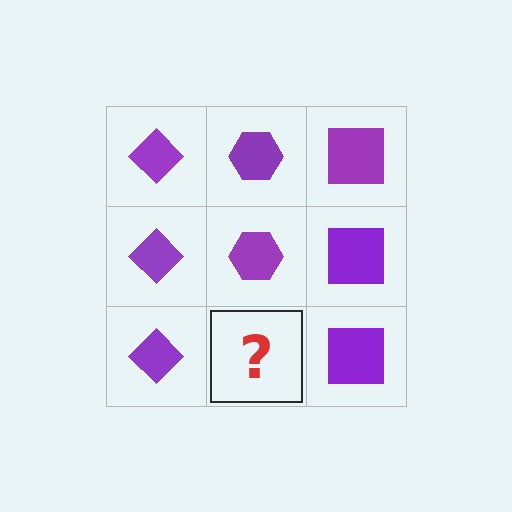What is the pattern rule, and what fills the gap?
The rule is that each column has a consistent shape. The gap should be filled with a purple hexagon.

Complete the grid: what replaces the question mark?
The question mark should be replaced with a purple hexagon.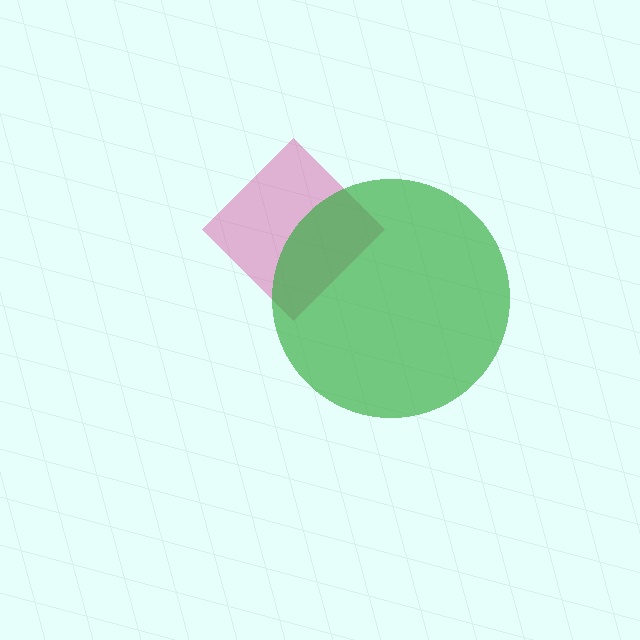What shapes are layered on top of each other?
The layered shapes are: a magenta diamond, a green circle.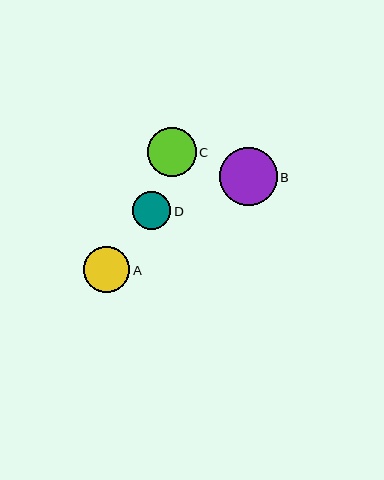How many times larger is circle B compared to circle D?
Circle B is approximately 1.5 times the size of circle D.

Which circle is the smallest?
Circle D is the smallest with a size of approximately 38 pixels.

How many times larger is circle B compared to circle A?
Circle B is approximately 1.2 times the size of circle A.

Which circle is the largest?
Circle B is the largest with a size of approximately 58 pixels.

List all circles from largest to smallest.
From largest to smallest: B, C, A, D.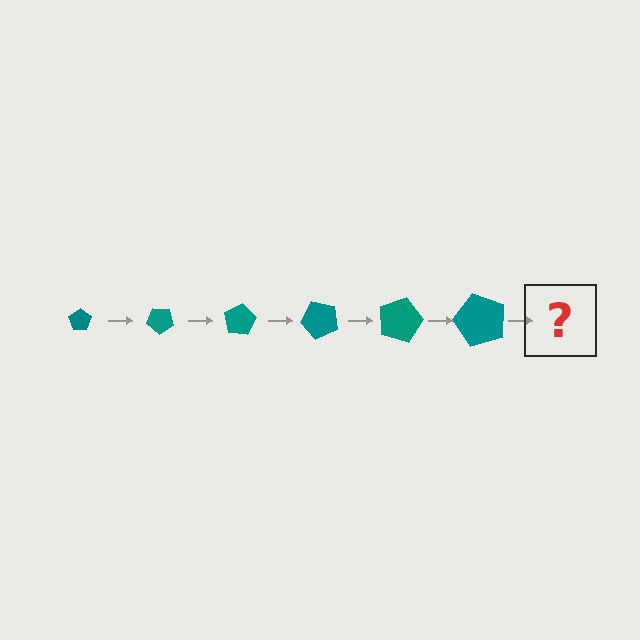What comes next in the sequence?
The next element should be a pentagon, larger than the previous one and rotated 240 degrees from the start.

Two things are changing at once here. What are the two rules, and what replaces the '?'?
The two rules are that the pentagon grows larger each step and it rotates 40 degrees each step. The '?' should be a pentagon, larger than the previous one and rotated 240 degrees from the start.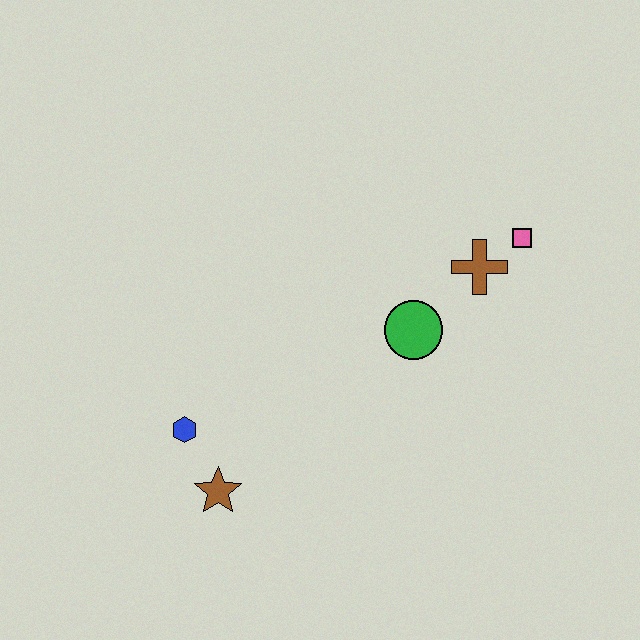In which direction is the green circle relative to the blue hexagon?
The green circle is to the right of the blue hexagon.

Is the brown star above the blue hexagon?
No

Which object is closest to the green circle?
The brown cross is closest to the green circle.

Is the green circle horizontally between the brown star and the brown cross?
Yes